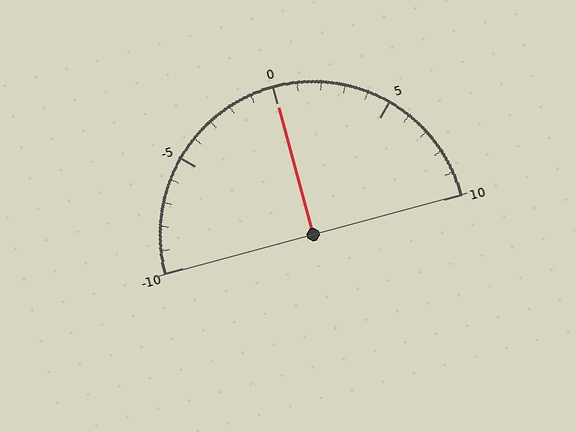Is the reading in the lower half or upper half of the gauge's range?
The reading is in the upper half of the range (-10 to 10).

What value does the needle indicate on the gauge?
The needle indicates approximately 0.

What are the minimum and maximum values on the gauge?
The gauge ranges from -10 to 10.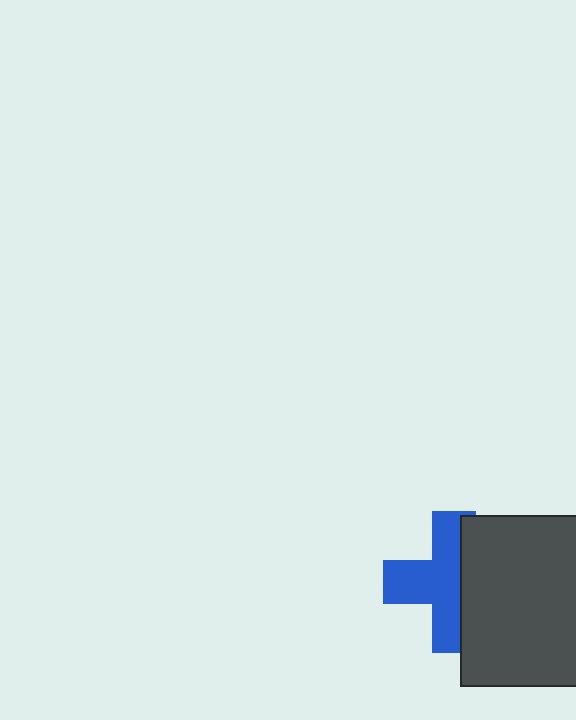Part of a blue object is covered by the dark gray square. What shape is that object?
It is a cross.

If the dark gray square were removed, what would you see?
You would see the complete blue cross.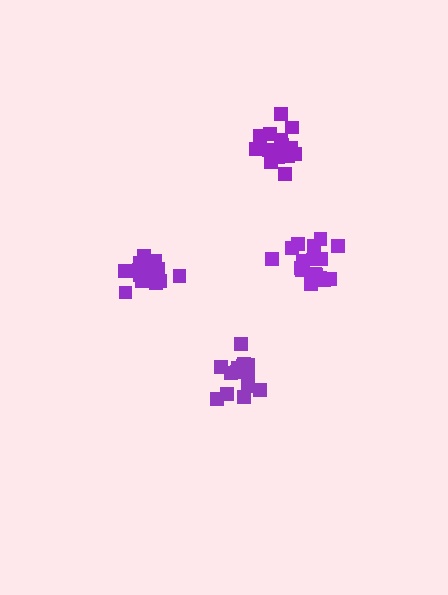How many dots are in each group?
Group 1: 17 dots, Group 2: 15 dots, Group 3: 17 dots, Group 4: 17 dots (66 total).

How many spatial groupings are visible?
There are 4 spatial groupings.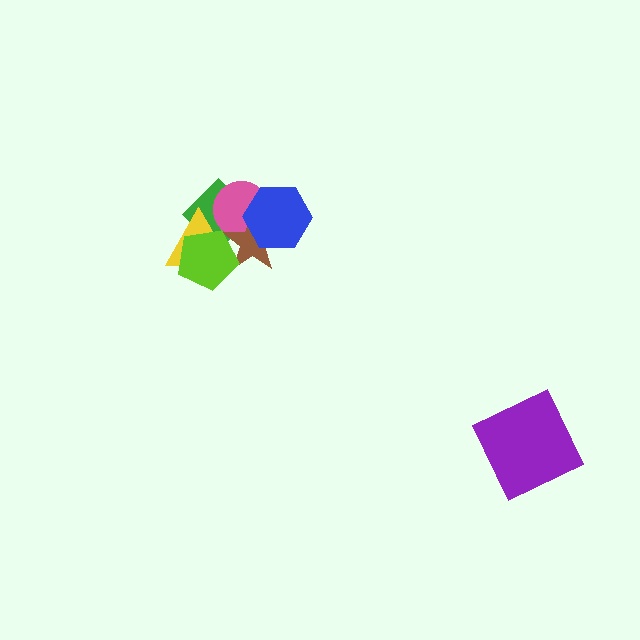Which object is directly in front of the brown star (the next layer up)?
The blue hexagon is directly in front of the brown star.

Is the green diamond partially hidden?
Yes, it is partially covered by another shape.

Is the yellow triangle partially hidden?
Yes, it is partially covered by another shape.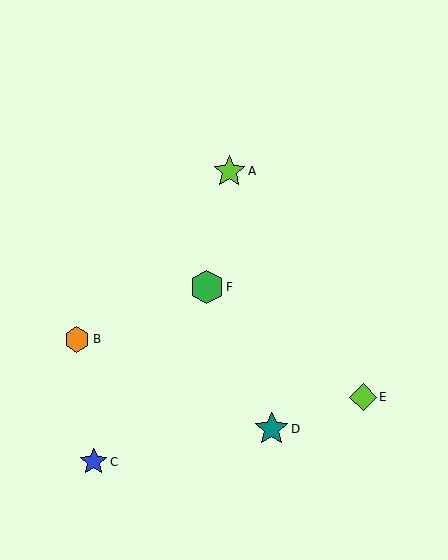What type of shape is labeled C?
Shape C is a blue star.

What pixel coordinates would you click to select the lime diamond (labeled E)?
Click at (363, 397) to select the lime diamond E.